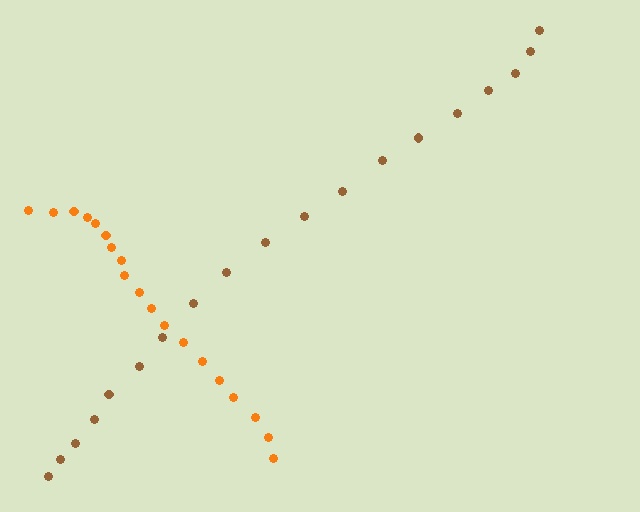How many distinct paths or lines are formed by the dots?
There are 2 distinct paths.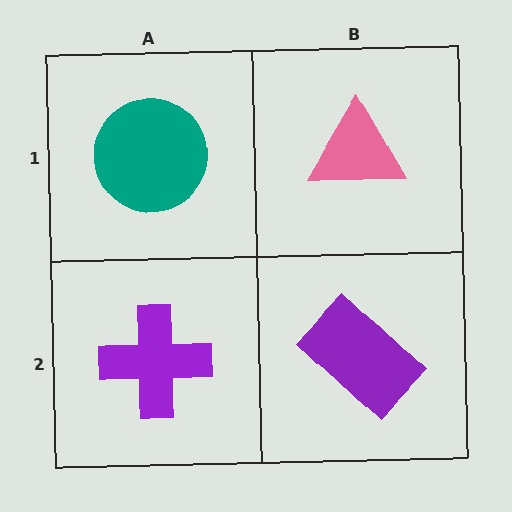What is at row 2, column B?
A purple rectangle.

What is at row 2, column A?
A purple cross.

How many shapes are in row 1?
2 shapes.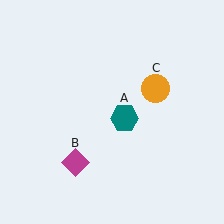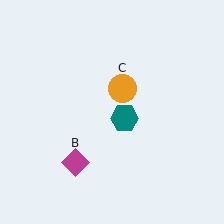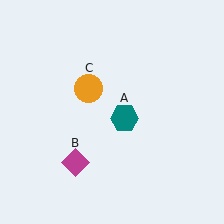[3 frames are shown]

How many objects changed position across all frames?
1 object changed position: orange circle (object C).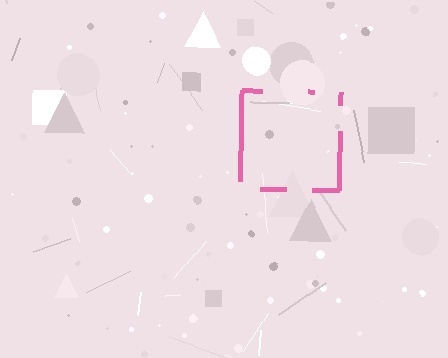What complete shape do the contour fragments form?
The contour fragments form a square.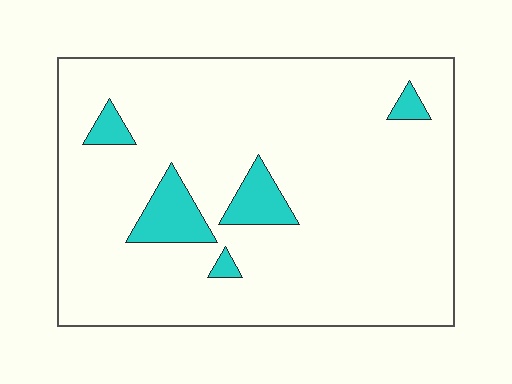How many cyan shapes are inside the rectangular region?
5.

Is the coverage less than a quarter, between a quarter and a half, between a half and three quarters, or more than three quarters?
Less than a quarter.